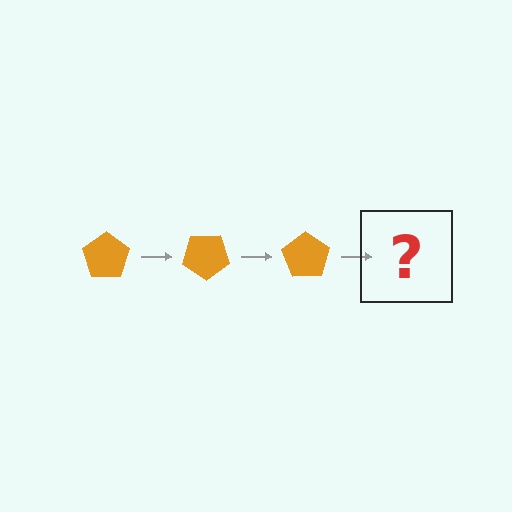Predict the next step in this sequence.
The next step is an orange pentagon rotated 105 degrees.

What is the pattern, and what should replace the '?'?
The pattern is that the pentagon rotates 35 degrees each step. The '?' should be an orange pentagon rotated 105 degrees.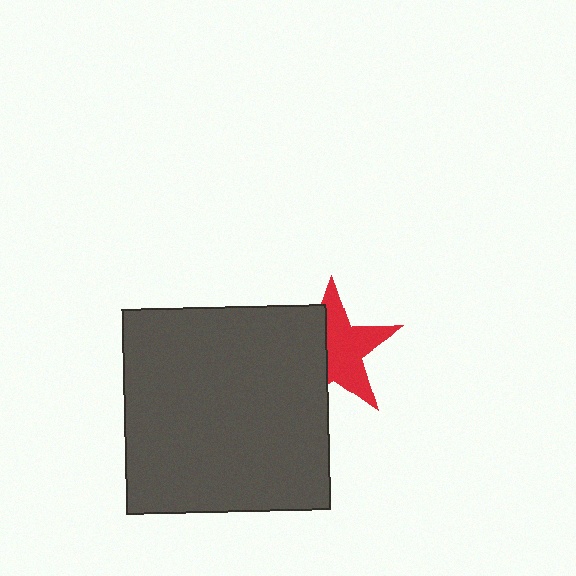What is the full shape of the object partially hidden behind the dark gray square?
The partially hidden object is a red star.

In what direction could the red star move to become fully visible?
The red star could move right. That would shift it out from behind the dark gray square entirely.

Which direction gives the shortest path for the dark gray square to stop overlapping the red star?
Moving left gives the shortest separation.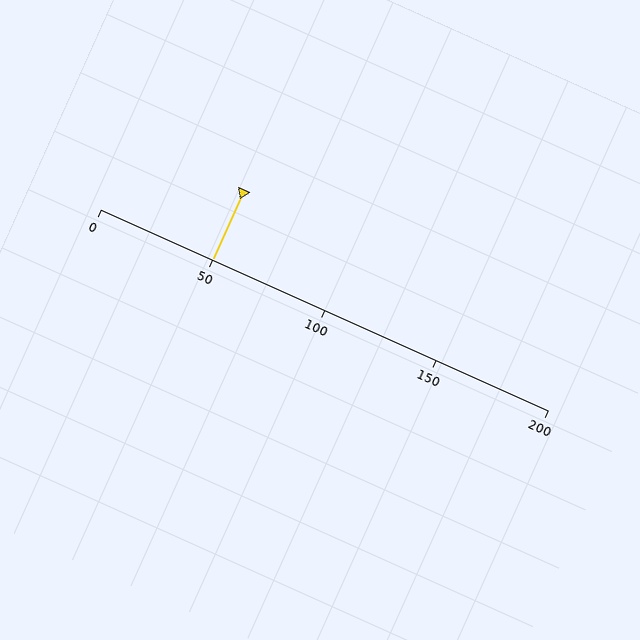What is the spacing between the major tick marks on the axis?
The major ticks are spaced 50 apart.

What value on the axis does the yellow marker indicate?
The marker indicates approximately 50.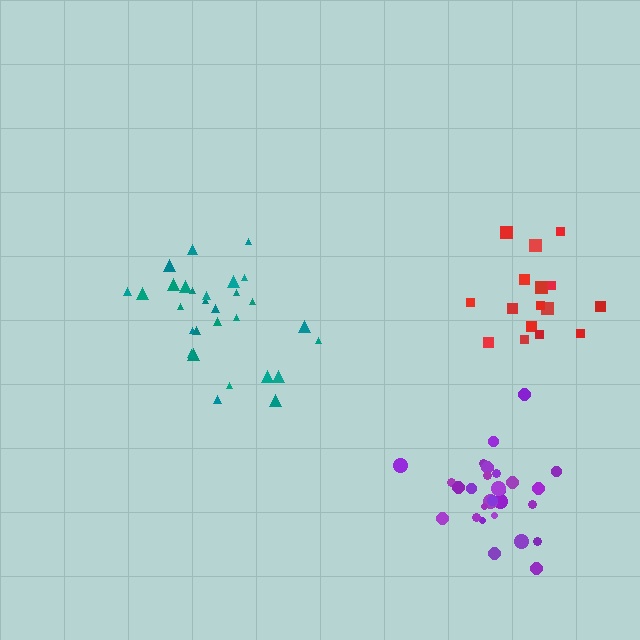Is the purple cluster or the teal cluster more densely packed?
Purple.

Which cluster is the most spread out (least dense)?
Red.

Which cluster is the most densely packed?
Purple.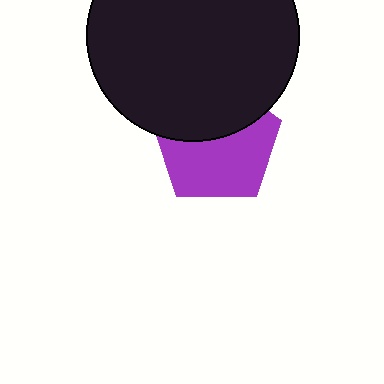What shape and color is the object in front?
The object in front is a black circle.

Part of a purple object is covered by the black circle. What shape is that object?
It is a pentagon.